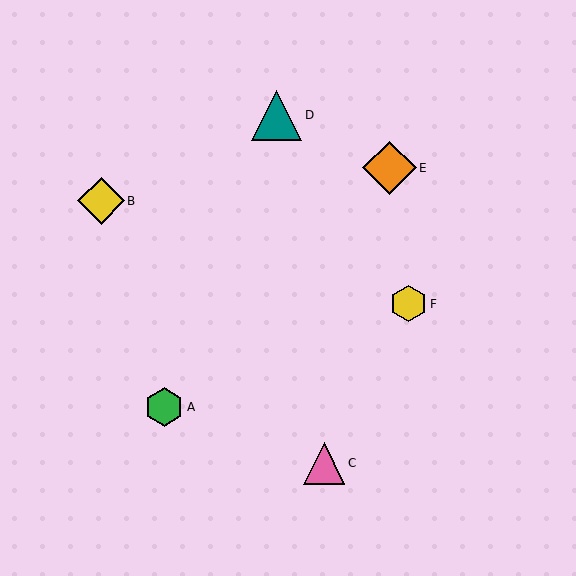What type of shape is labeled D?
Shape D is a teal triangle.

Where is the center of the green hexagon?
The center of the green hexagon is at (164, 407).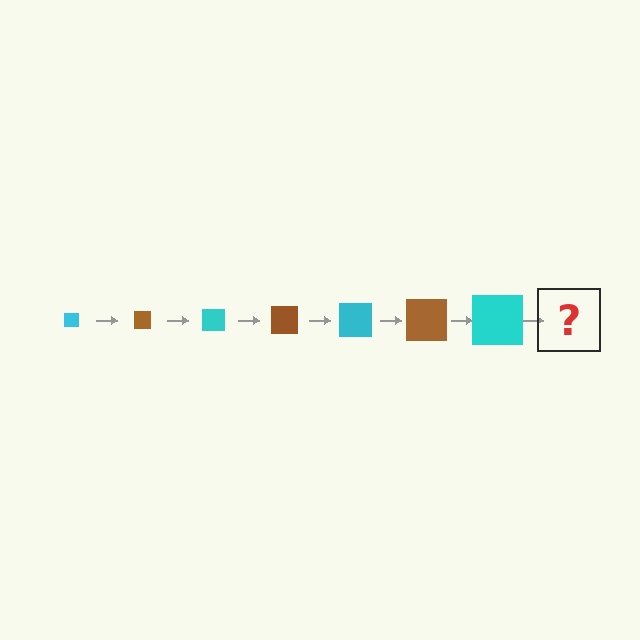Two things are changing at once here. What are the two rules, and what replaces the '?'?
The two rules are that the square grows larger each step and the color cycles through cyan and brown. The '?' should be a brown square, larger than the previous one.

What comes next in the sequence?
The next element should be a brown square, larger than the previous one.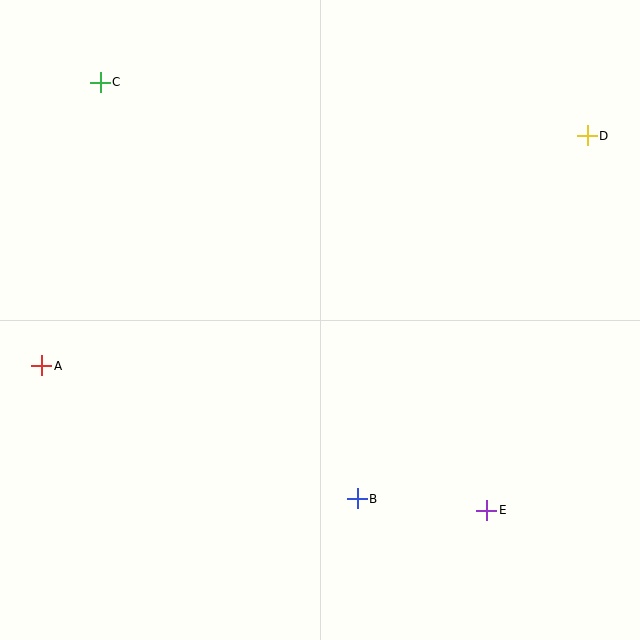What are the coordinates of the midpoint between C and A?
The midpoint between C and A is at (71, 224).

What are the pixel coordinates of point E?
Point E is at (487, 510).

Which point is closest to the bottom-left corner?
Point A is closest to the bottom-left corner.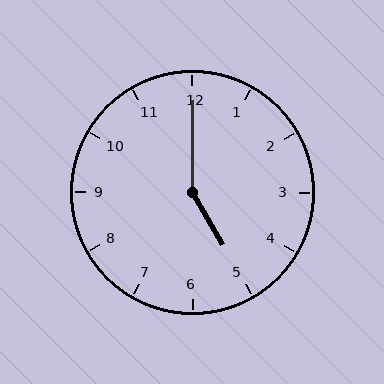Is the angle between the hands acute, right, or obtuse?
It is obtuse.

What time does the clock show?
5:00.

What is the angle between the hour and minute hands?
Approximately 150 degrees.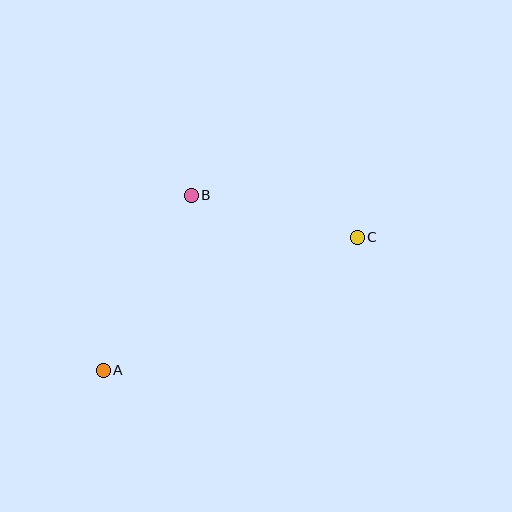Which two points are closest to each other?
Points B and C are closest to each other.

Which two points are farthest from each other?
Points A and C are farthest from each other.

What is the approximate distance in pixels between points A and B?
The distance between A and B is approximately 196 pixels.